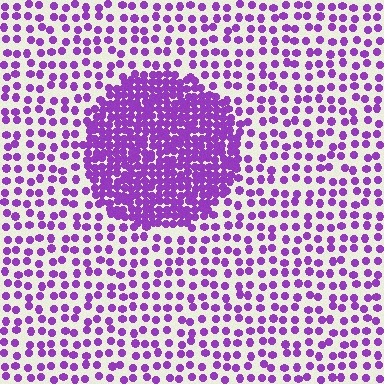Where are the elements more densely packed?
The elements are more densely packed inside the circle boundary.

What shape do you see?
I see a circle.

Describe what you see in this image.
The image contains small purple elements arranged at two different densities. A circle-shaped region is visible where the elements are more densely packed than the surrounding area.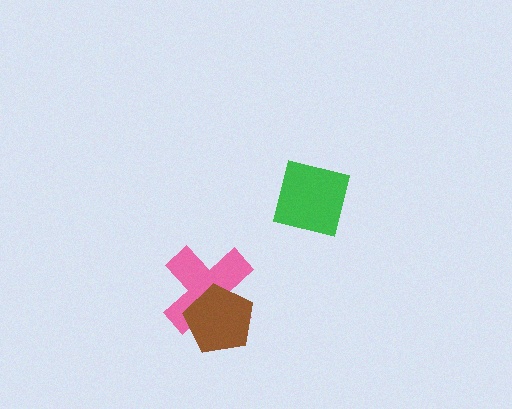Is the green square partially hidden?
No, no other shape covers it.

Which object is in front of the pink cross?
The brown pentagon is in front of the pink cross.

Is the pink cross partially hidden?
Yes, it is partially covered by another shape.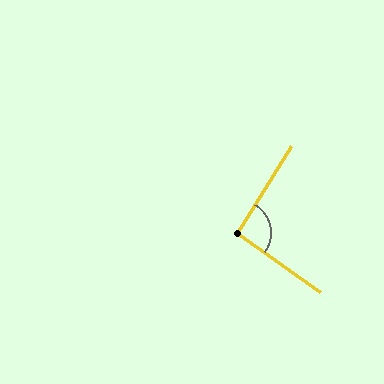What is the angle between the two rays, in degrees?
Approximately 93 degrees.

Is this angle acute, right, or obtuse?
It is approximately a right angle.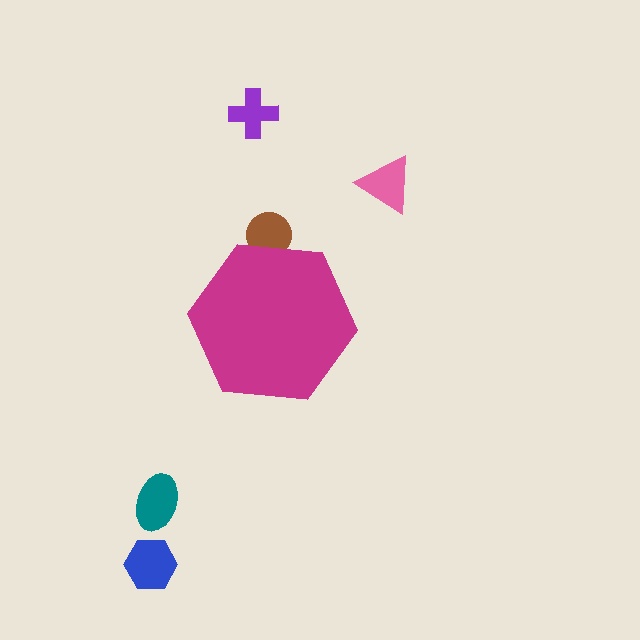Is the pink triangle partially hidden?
No, the pink triangle is fully visible.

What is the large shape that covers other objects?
A magenta hexagon.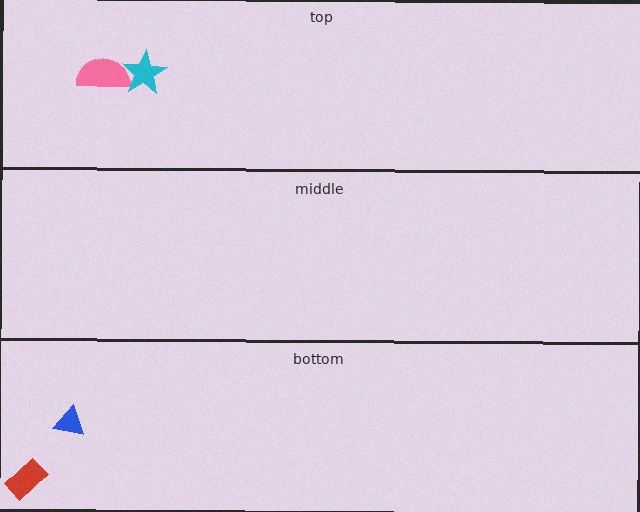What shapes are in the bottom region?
The blue triangle, the red rectangle.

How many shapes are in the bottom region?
2.